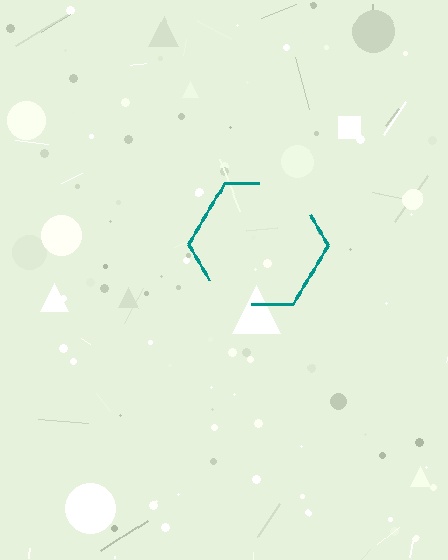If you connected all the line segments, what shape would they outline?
They would outline a hexagon.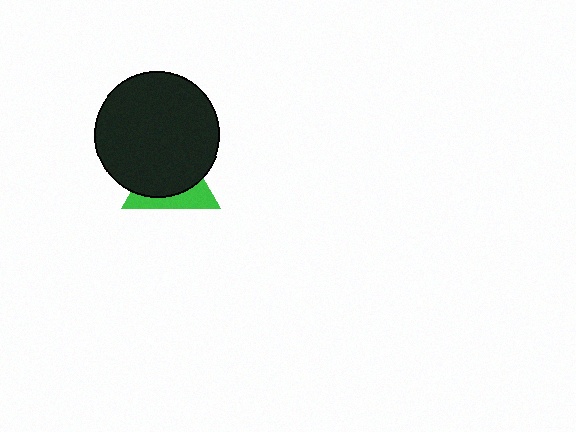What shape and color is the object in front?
The object in front is a black circle.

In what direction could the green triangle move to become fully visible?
The green triangle could move down. That would shift it out from behind the black circle entirely.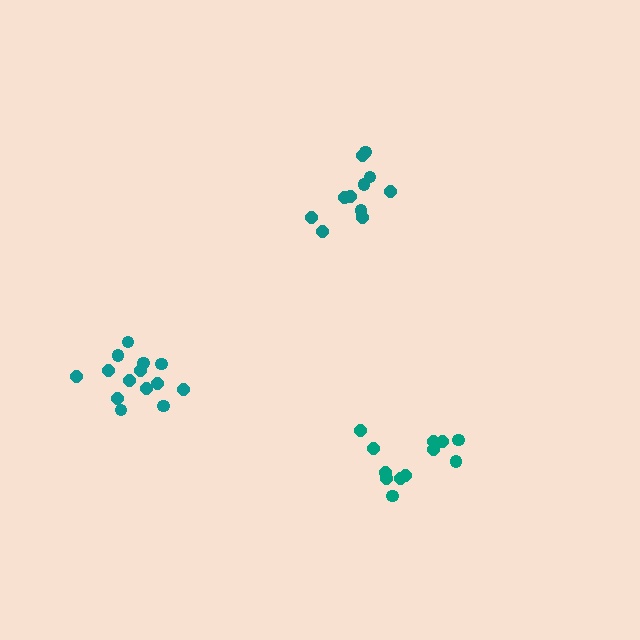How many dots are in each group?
Group 1: 12 dots, Group 2: 11 dots, Group 3: 14 dots (37 total).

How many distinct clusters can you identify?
There are 3 distinct clusters.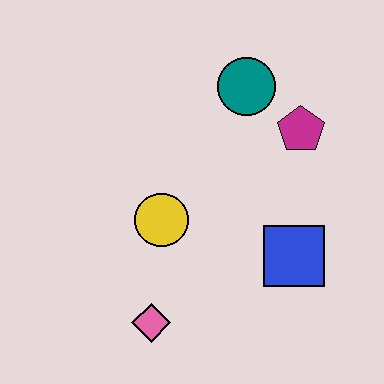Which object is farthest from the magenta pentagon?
The pink diamond is farthest from the magenta pentagon.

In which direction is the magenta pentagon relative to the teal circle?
The magenta pentagon is to the right of the teal circle.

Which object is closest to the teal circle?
The magenta pentagon is closest to the teal circle.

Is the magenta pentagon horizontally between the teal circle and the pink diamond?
No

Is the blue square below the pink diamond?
No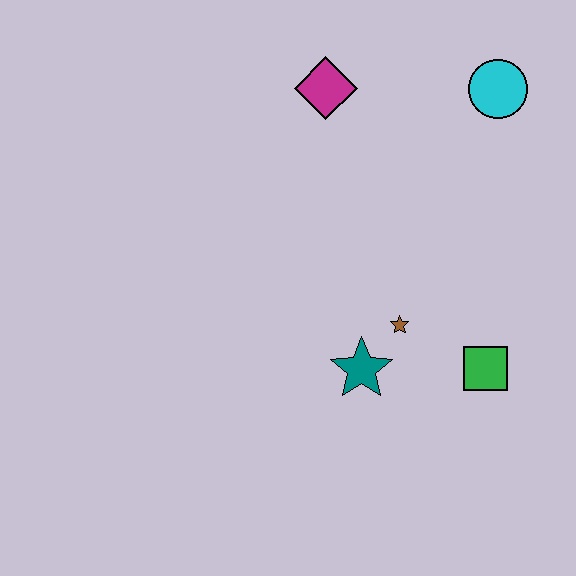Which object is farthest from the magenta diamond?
The green square is farthest from the magenta diamond.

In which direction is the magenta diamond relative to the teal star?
The magenta diamond is above the teal star.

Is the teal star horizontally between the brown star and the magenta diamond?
Yes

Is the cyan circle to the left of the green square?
No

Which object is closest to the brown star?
The teal star is closest to the brown star.